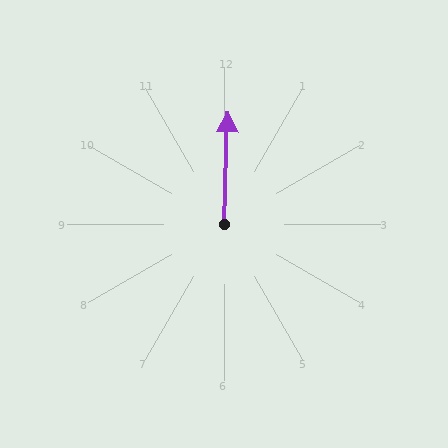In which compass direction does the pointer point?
North.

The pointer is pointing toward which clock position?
Roughly 12 o'clock.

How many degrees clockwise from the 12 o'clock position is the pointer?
Approximately 2 degrees.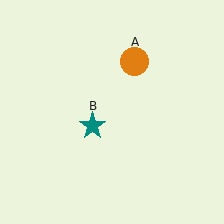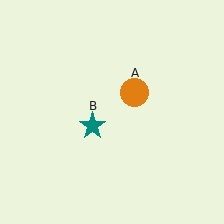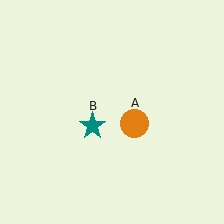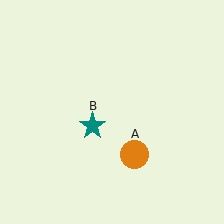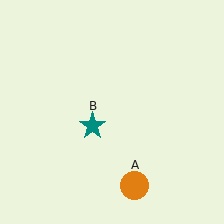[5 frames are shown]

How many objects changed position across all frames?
1 object changed position: orange circle (object A).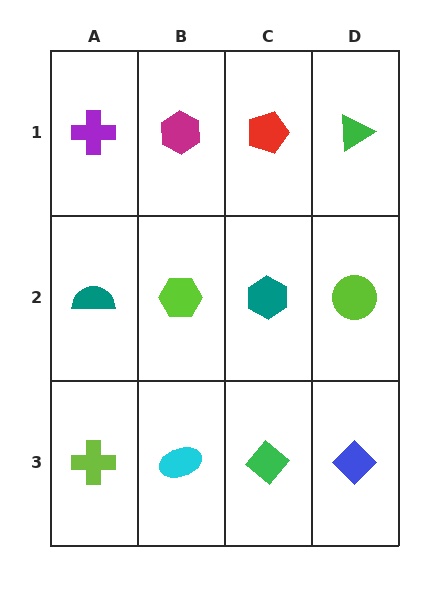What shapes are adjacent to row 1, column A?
A teal semicircle (row 2, column A), a magenta hexagon (row 1, column B).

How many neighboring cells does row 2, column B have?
4.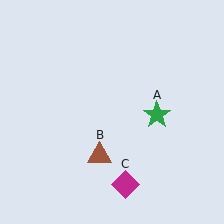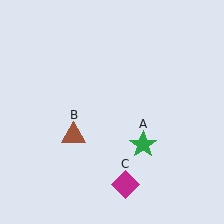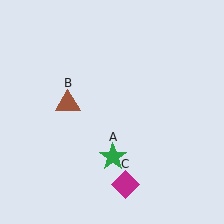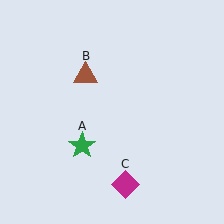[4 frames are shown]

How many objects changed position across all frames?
2 objects changed position: green star (object A), brown triangle (object B).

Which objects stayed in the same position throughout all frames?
Magenta diamond (object C) remained stationary.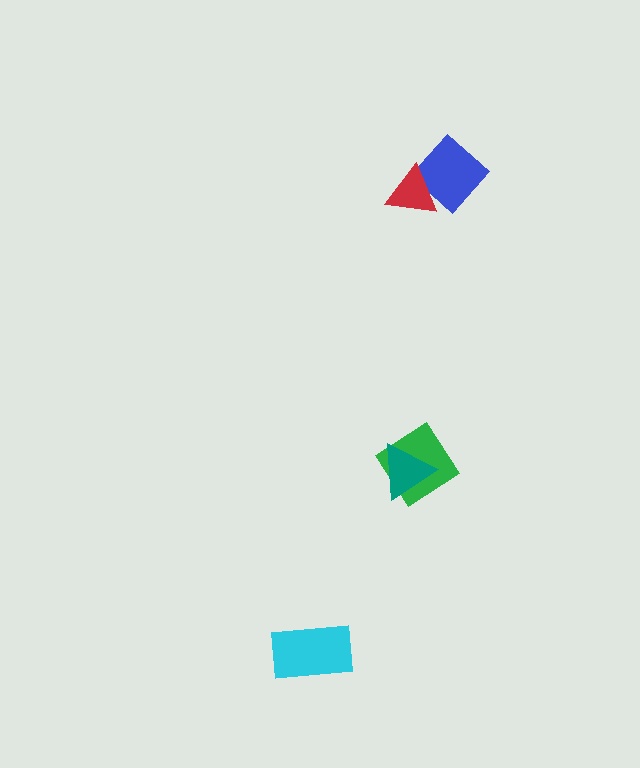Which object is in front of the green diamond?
The teal triangle is in front of the green diamond.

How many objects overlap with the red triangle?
1 object overlaps with the red triangle.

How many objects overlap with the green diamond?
1 object overlaps with the green diamond.